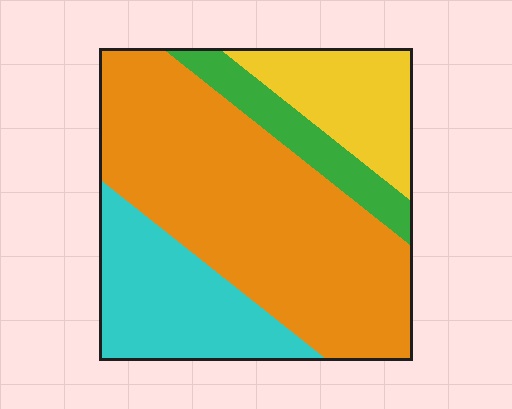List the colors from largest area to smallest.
From largest to smallest: orange, cyan, yellow, green.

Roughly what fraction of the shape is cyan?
Cyan covers about 20% of the shape.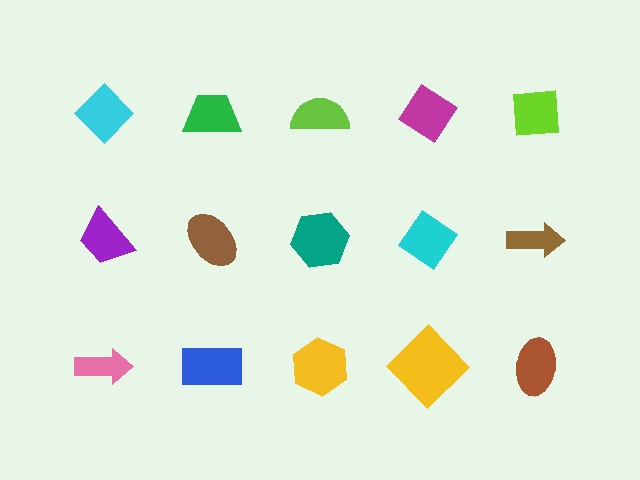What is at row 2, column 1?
A purple trapezoid.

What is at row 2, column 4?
A cyan diamond.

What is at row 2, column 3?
A teal hexagon.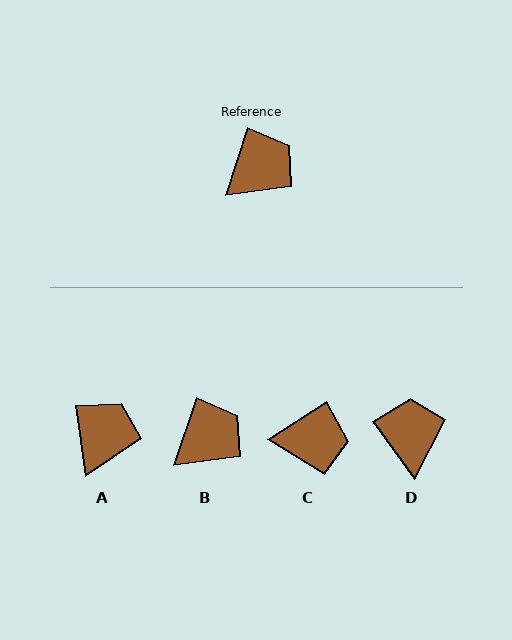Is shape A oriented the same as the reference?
No, it is off by about 26 degrees.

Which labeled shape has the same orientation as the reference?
B.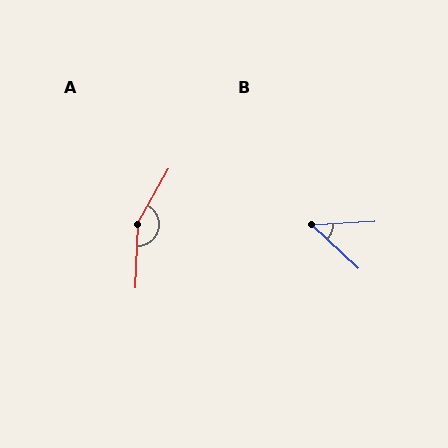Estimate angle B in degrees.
Approximately 46 degrees.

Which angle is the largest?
A, at approximately 153 degrees.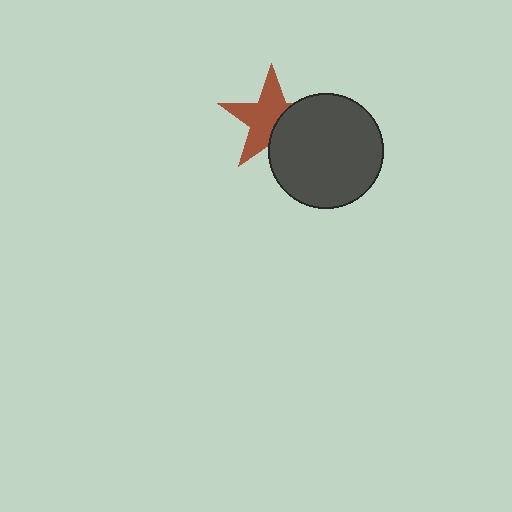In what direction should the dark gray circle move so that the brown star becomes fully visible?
The dark gray circle should move toward the lower-right. That is the shortest direction to clear the overlap and leave the brown star fully visible.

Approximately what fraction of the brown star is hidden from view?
Roughly 38% of the brown star is hidden behind the dark gray circle.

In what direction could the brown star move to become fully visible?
The brown star could move toward the upper-left. That would shift it out from behind the dark gray circle entirely.